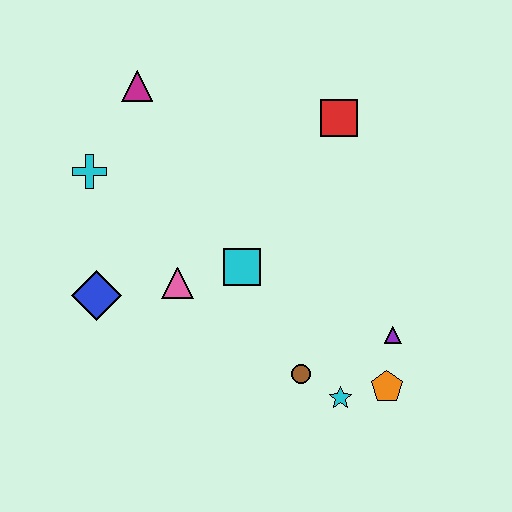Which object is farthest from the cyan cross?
The orange pentagon is farthest from the cyan cross.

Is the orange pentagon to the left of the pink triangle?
No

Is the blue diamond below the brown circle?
No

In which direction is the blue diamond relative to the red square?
The blue diamond is to the left of the red square.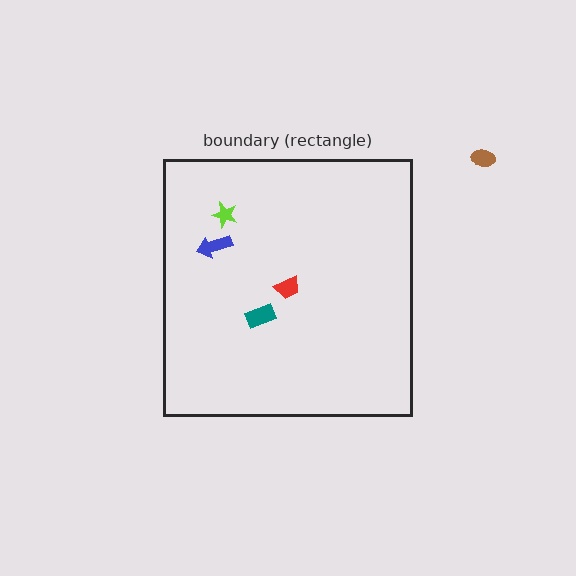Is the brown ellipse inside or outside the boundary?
Outside.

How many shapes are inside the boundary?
4 inside, 1 outside.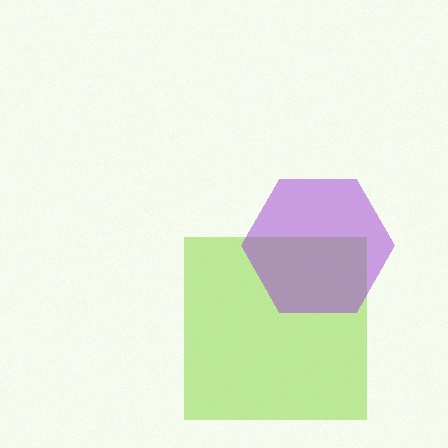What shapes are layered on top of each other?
The layered shapes are: a lime square, a purple hexagon.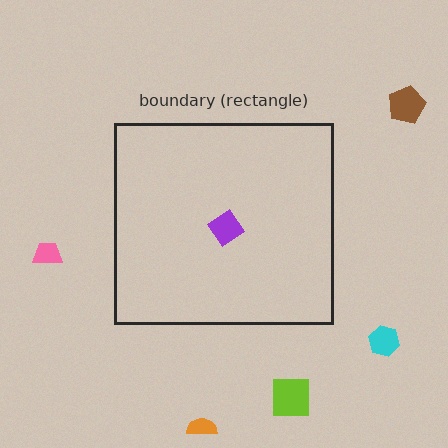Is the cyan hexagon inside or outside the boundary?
Outside.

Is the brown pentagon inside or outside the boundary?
Outside.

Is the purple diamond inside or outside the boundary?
Inside.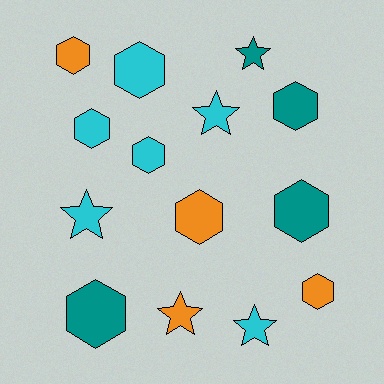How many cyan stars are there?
There are 3 cyan stars.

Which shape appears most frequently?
Hexagon, with 9 objects.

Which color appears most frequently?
Cyan, with 6 objects.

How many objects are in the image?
There are 14 objects.